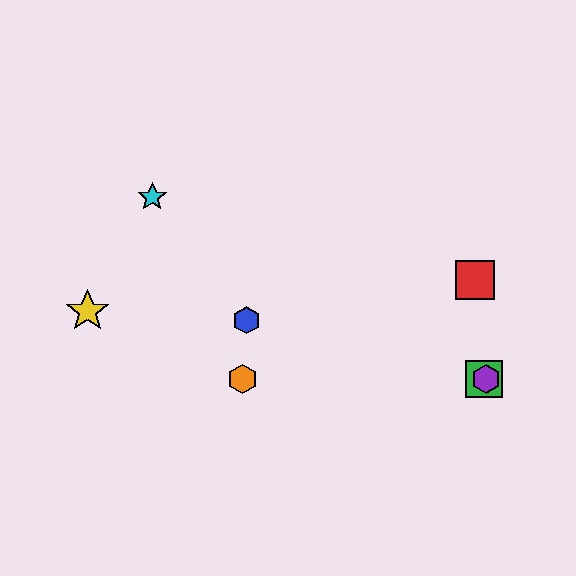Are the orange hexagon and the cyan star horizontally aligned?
No, the orange hexagon is at y≈379 and the cyan star is at y≈197.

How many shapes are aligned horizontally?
3 shapes (the green square, the purple hexagon, the orange hexagon) are aligned horizontally.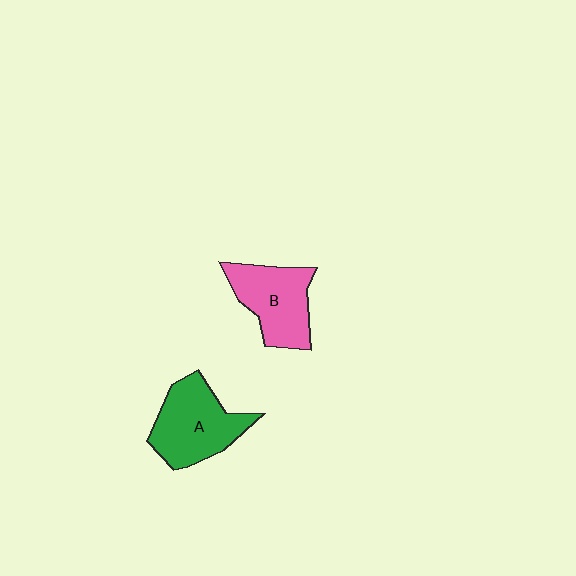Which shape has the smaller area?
Shape B (pink).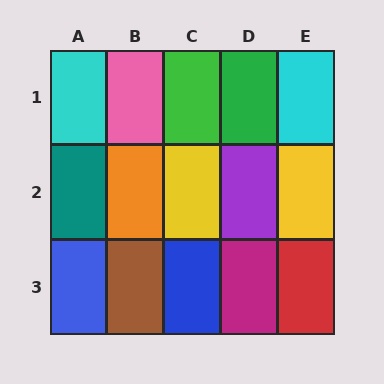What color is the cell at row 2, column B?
Orange.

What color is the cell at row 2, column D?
Purple.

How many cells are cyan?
2 cells are cyan.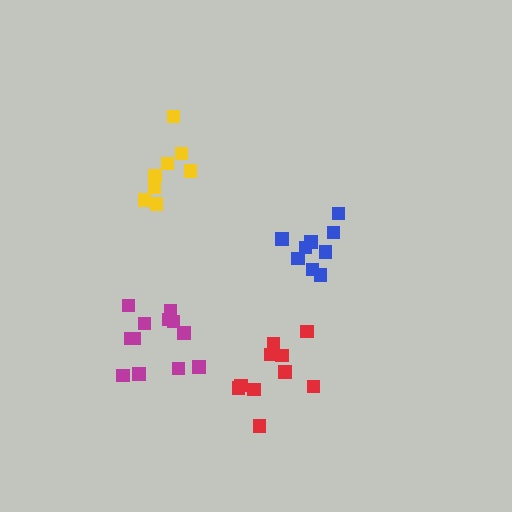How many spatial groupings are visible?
There are 4 spatial groupings.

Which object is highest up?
The yellow cluster is topmost.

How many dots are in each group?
Group 1: 12 dots, Group 2: 8 dots, Group 3: 9 dots, Group 4: 10 dots (39 total).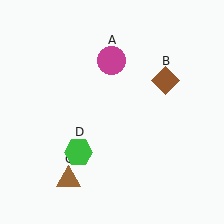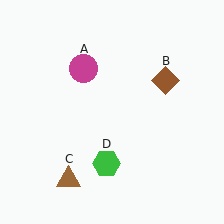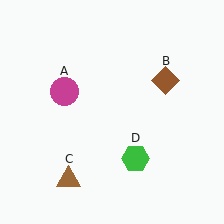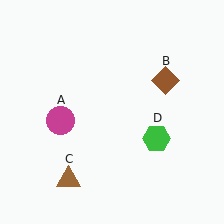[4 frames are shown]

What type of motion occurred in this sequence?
The magenta circle (object A), green hexagon (object D) rotated counterclockwise around the center of the scene.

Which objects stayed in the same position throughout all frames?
Brown diamond (object B) and brown triangle (object C) remained stationary.